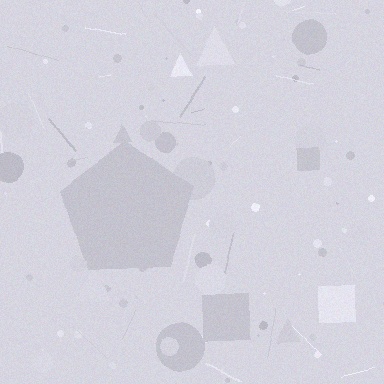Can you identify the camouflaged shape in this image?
The camouflaged shape is a pentagon.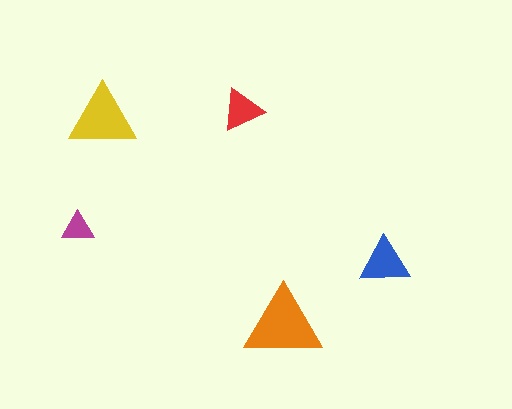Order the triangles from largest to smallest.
the orange one, the yellow one, the blue one, the red one, the magenta one.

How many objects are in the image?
There are 5 objects in the image.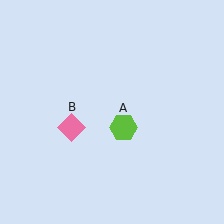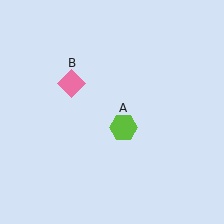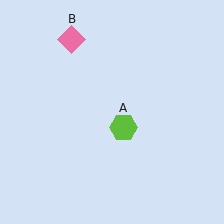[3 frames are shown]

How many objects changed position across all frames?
1 object changed position: pink diamond (object B).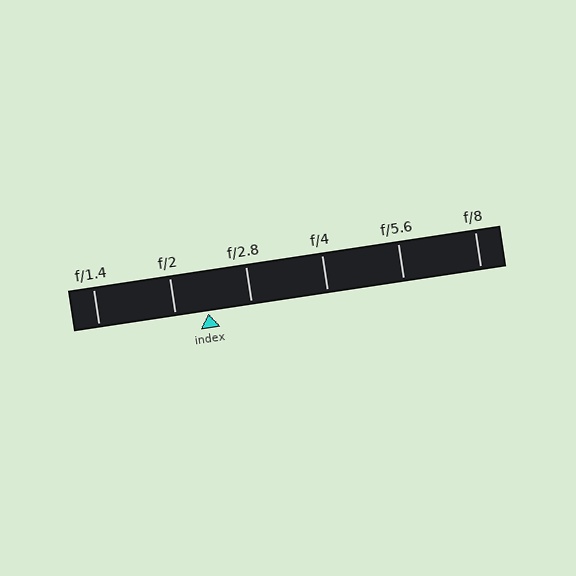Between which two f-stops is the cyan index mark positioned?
The index mark is between f/2 and f/2.8.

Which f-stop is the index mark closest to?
The index mark is closest to f/2.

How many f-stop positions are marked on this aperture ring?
There are 6 f-stop positions marked.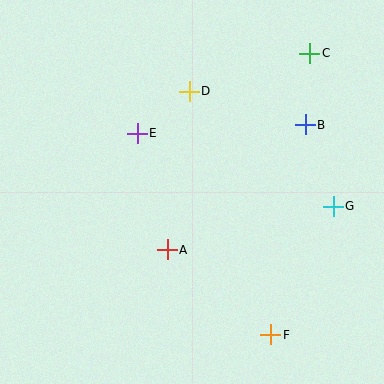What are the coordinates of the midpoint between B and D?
The midpoint between B and D is at (247, 108).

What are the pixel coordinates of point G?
Point G is at (333, 206).